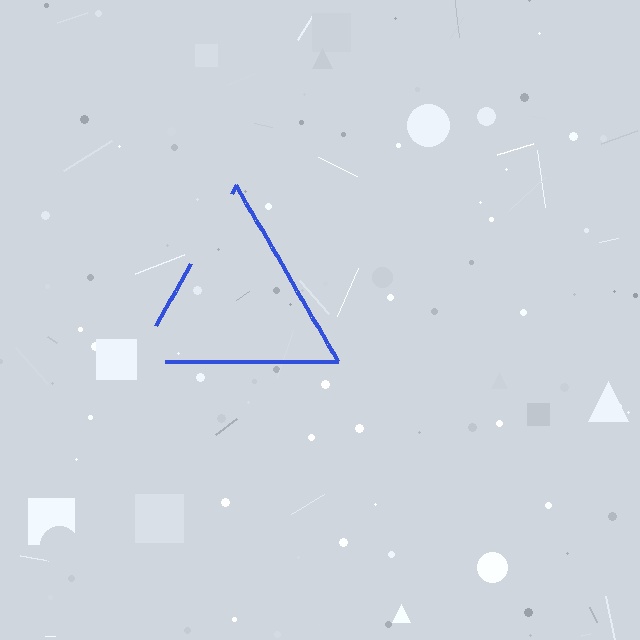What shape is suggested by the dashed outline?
The dashed outline suggests a triangle.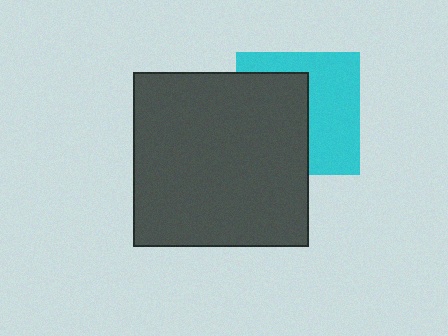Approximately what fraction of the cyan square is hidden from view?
Roughly 50% of the cyan square is hidden behind the dark gray square.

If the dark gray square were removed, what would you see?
You would see the complete cyan square.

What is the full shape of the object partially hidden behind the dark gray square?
The partially hidden object is a cyan square.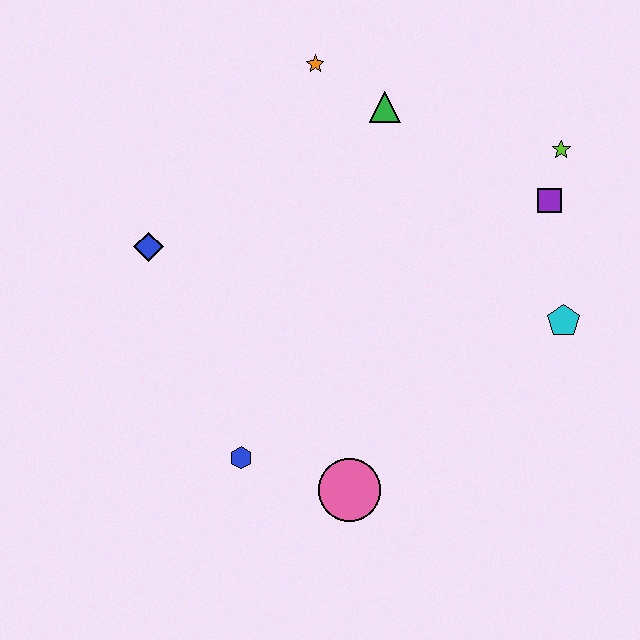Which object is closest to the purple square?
The lime star is closest to the purple square.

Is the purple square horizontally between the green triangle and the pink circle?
No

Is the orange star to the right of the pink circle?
No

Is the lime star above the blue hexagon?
Yes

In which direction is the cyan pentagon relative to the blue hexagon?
The cyan pentagon is to the right of the blue hexagon.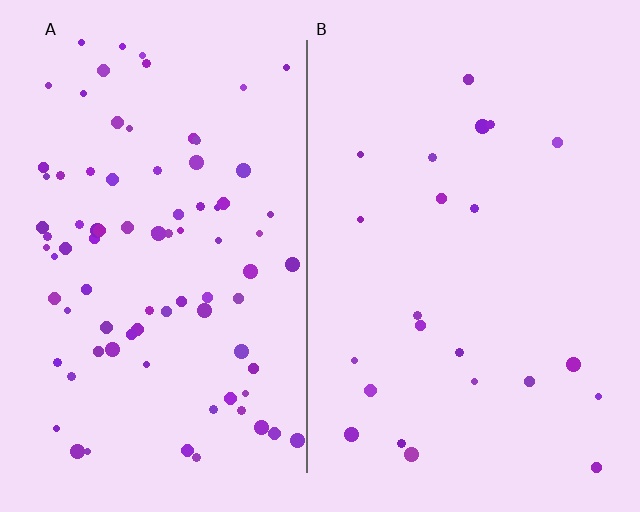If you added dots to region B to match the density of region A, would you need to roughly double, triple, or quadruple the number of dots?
Approximately quadruple.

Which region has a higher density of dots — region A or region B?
A (the left).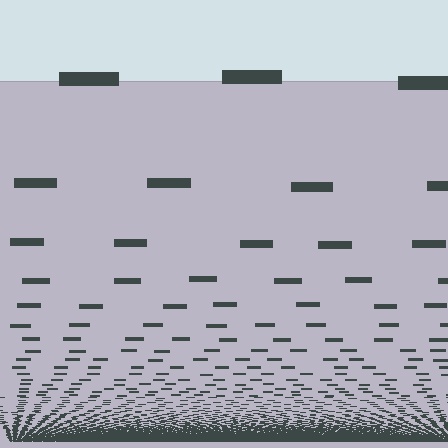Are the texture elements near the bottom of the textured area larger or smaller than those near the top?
Smaller. The gradient is inverted — elements near the bottom are smaller and denser.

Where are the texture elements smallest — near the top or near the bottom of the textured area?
Near the bottom.